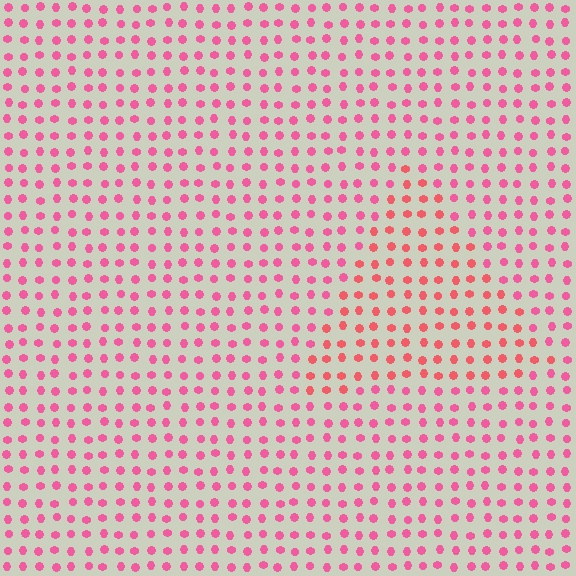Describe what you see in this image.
The image is filled with small pink elements in a uniform arrangement. A triangle-shaped region is visible where the elements are tinted to a slightly different hue, forming a subtle color boundary.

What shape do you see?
I see a triangle.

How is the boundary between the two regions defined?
The boundary is defined purely by a slight shift in hue (about 23 degrees). Spacing, size, and orientation are identical on both sides.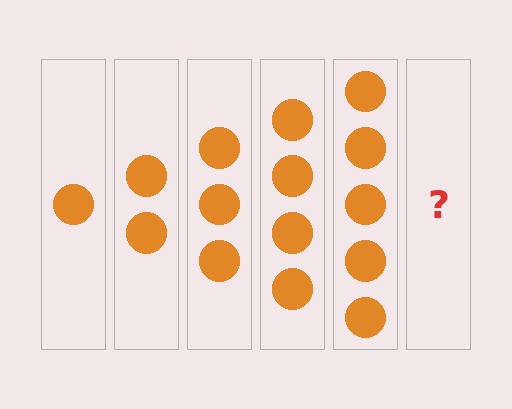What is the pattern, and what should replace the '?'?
The pattern is that each step adds one more circle. The '?' should be 6 circles.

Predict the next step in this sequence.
The next step is 6 circles.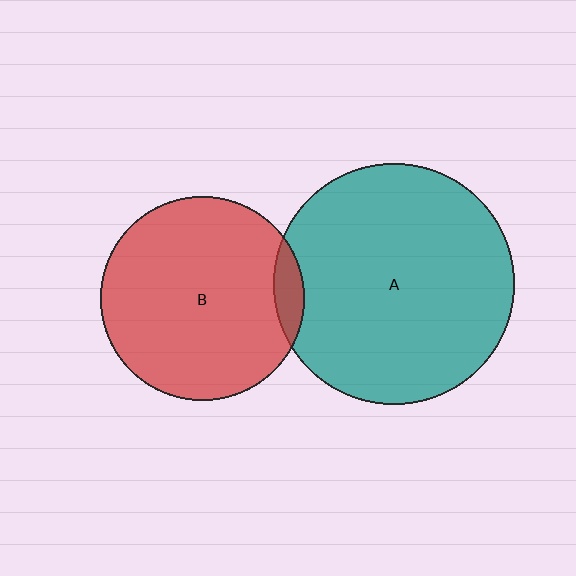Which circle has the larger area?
Circle A (teal).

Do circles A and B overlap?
Yes.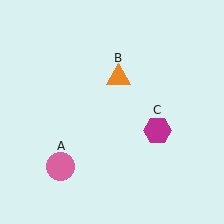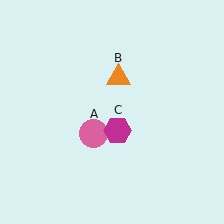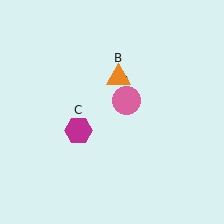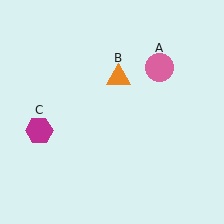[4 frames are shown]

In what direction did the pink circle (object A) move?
The pink circle (object A) moved up and to the right.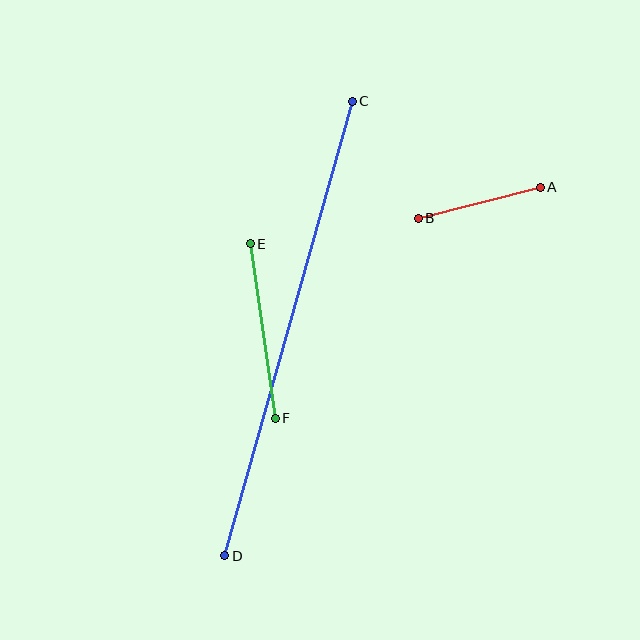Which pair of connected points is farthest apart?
Points C and D are farthest apart.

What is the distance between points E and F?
The distance is approximately 176 pixels.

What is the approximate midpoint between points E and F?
The midpoint is at approximately (263, 331) pixels.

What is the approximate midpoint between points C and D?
The midpoint is at approximately (289, 329) pixels.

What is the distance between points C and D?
The distance is approximately 473 pixels.